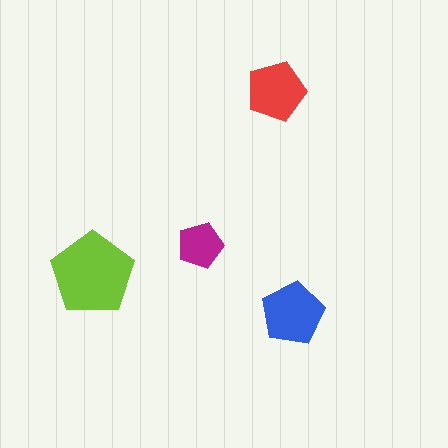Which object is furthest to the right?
The blue pentagon is rightmost.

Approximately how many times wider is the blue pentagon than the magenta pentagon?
About 1.5 times wider.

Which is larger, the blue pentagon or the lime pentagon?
The lime one.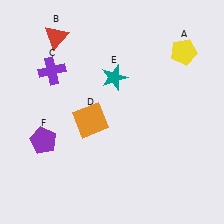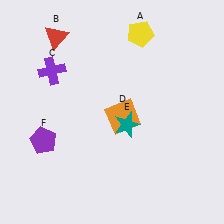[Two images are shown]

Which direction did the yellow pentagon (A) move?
The yellow pentagon (A) moved left.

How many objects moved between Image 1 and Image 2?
3 objects moved between the two images.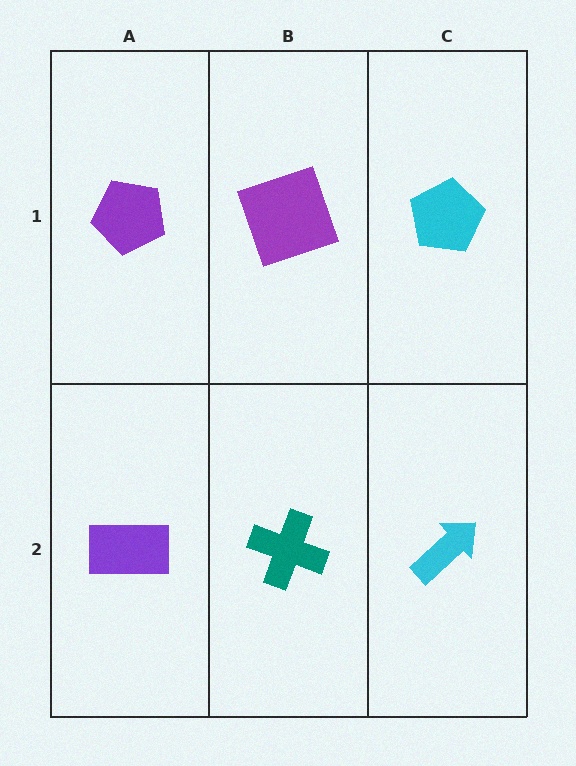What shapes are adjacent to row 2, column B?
A purple square (row 1, column B), a purple rectangle (row 2, column A), a cyan arrow (row 2, column C).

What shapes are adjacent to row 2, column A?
A purple pentagon (row 1, column A), a teal cross (row 2, column B).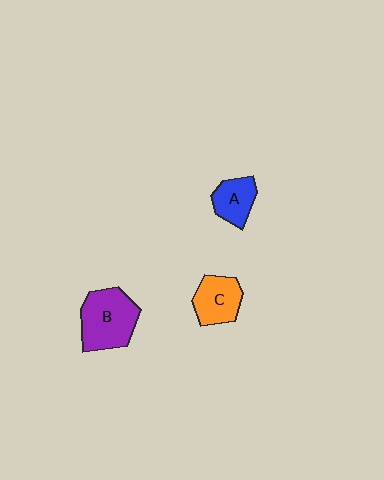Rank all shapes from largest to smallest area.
From largest to smallest: B (purple), C (orange), A (blue).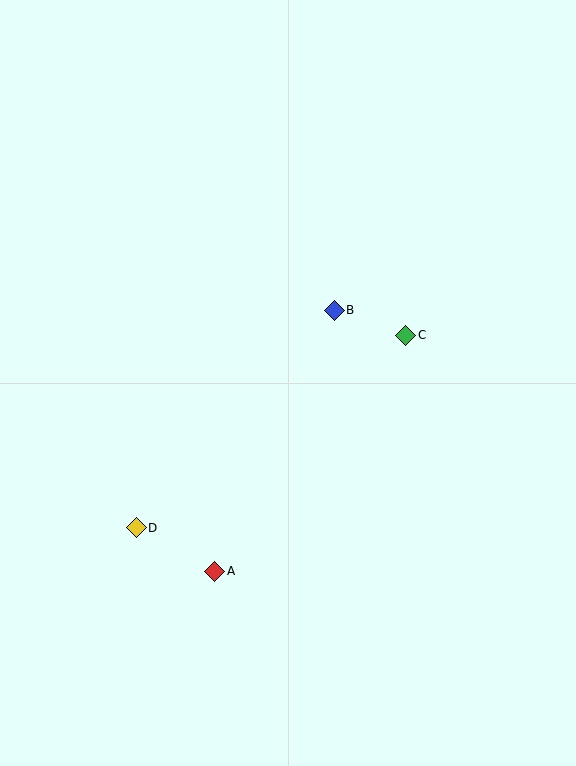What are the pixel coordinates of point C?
Point C is at (406, 335).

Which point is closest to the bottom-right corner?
Point A is closest to the bottom-right corner.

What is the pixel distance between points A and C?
The distance between A and C is 304 pixels.